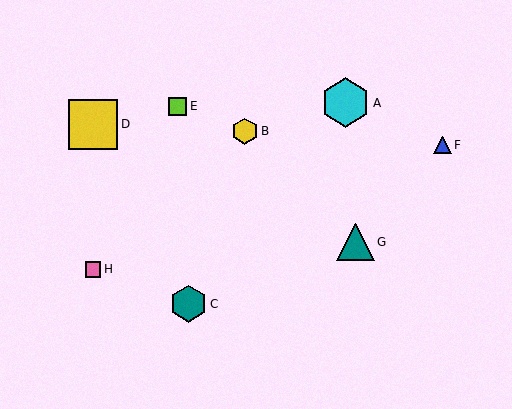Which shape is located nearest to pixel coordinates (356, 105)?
The cyan hexagon (labeled A) at (345, 103) is nearest to that location.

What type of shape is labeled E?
Shape E is a lime square.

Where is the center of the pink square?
The center of the pink square is at (93, 269).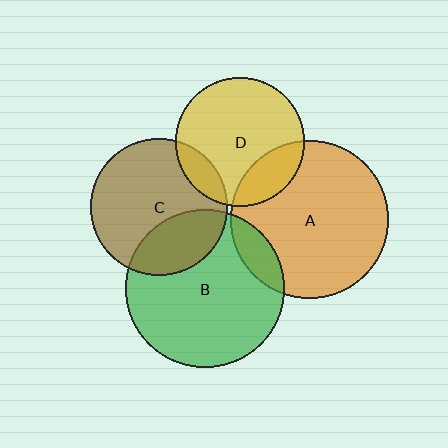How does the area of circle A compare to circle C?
Approximately 1.3 times.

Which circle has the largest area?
Circle B (green).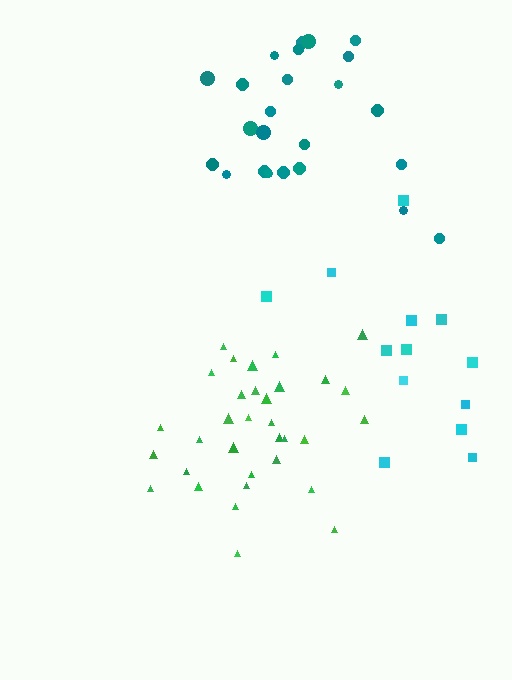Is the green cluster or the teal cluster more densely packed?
Green.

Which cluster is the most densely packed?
Green.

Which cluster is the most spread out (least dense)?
Cyan.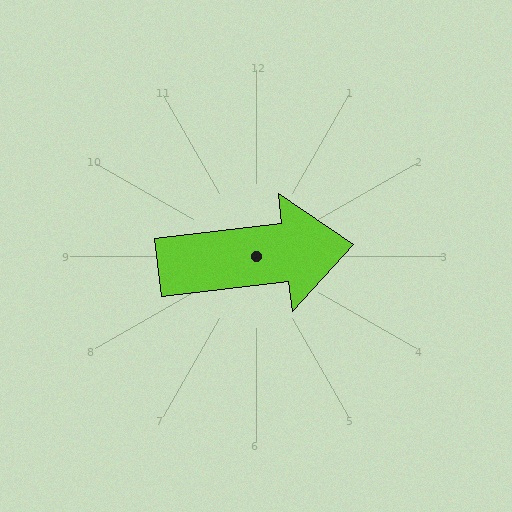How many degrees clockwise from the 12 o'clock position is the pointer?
Approximately 83 degrees.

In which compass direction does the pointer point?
East.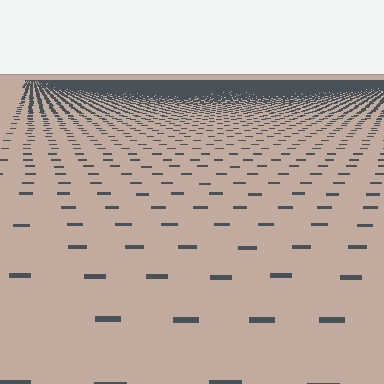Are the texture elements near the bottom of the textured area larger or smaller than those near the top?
Larger. Near the bottom, elements are closer to the viewer and appear at a bigger on-screen size.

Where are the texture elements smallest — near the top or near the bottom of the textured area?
Near the top.